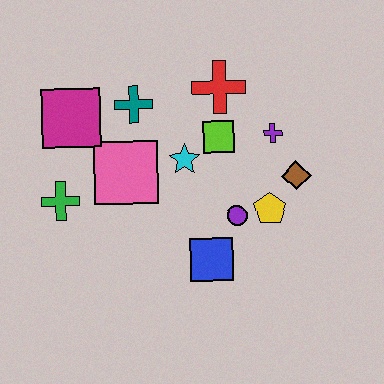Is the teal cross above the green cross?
Yes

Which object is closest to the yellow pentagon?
The purple circle is closest to the yellow pentagon.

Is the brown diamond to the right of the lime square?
Yes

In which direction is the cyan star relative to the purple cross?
The cyan star is to the left of the purple cross.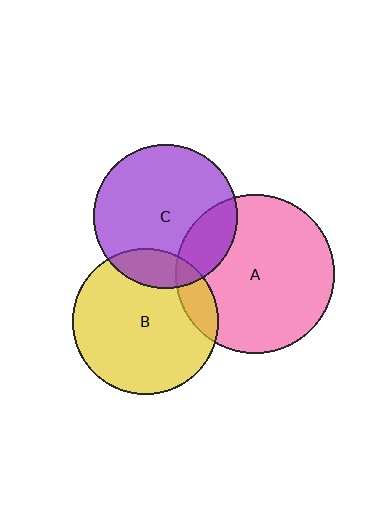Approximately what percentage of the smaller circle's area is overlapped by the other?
Approximately 20%.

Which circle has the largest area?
Circle A (pink).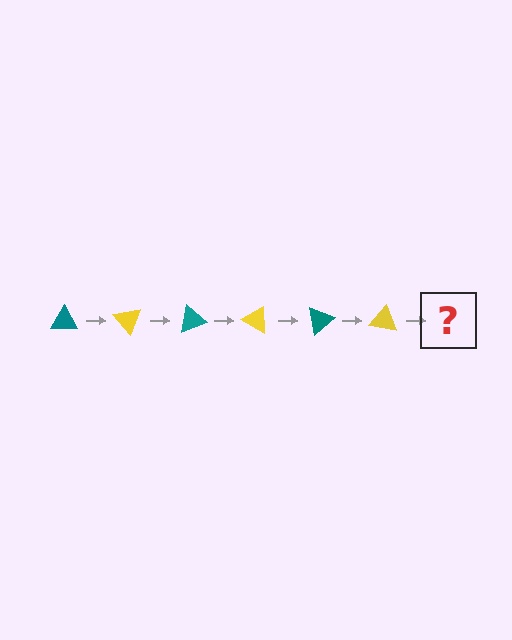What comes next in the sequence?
The next element should be a teal triangle, rotated 300 degrees from the start.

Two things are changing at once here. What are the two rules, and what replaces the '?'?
The two rules are that it rotates 50 degrees each step and the color cycles through teal and yellow. The '?' should be a teal triangle, rotated 300 degrees from the start.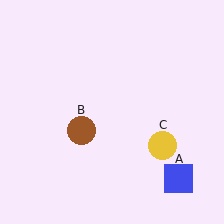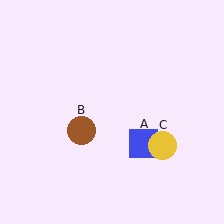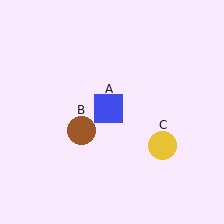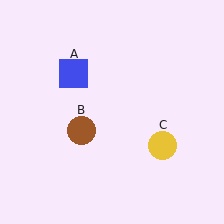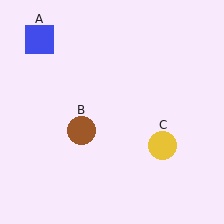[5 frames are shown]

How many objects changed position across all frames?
1 object changed position: blue square (object A).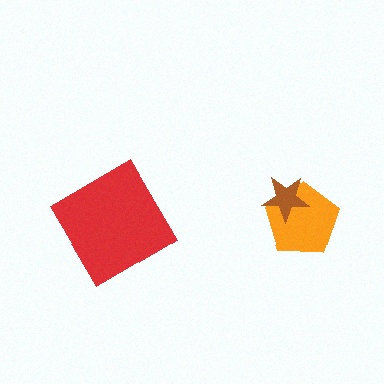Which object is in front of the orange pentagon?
The brown star is in front of the orange pentagon.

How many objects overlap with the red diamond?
0 objects overlap with the red diamond.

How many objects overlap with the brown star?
1 object overlaps with the brown star.